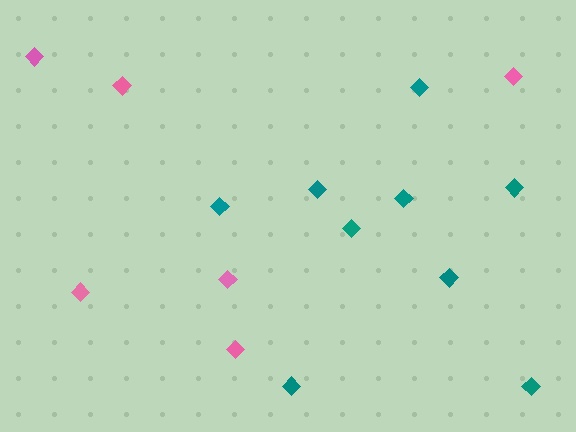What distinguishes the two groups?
There are 2 groups: one group of pink diamonds (6) and one group of teal diamonds (9).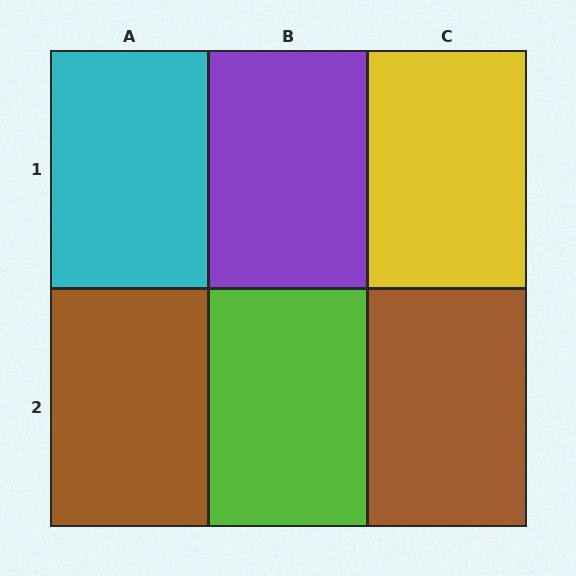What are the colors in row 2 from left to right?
Brown, lime, brown.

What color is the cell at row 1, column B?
Purple.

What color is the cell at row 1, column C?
Yellow.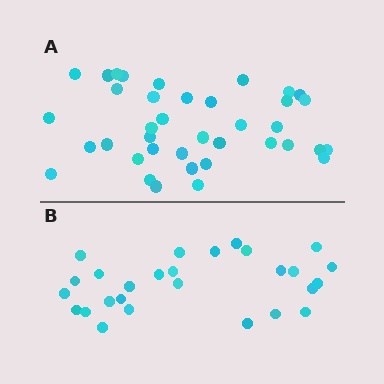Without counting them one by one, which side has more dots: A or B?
Region A (the top region) has more dots.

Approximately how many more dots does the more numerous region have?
Region A has roughly 12 or so more dots than region B.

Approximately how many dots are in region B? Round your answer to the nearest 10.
About 30 dots. (The exact count is 27, which rounds to 30.)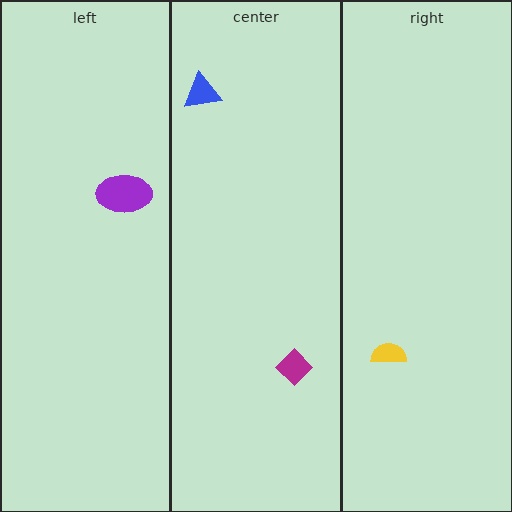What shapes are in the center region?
The blue triangle, the magenta diamond.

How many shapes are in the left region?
1.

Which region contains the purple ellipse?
The left region.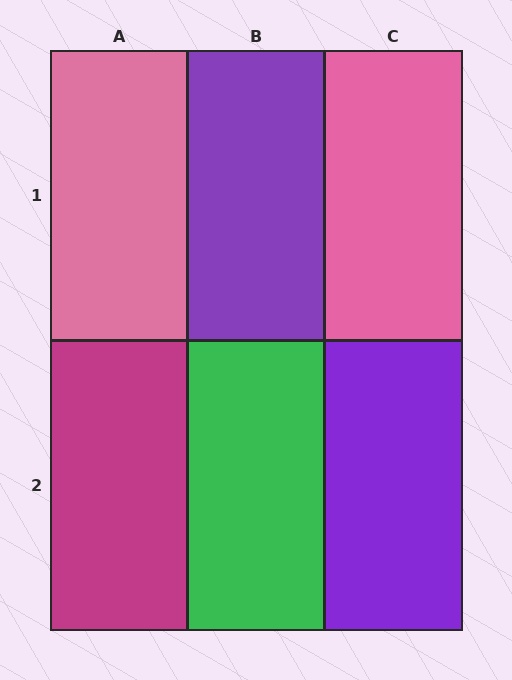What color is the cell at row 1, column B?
Purple.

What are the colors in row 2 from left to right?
Magenta, green, purple.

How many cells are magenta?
1 cell is magenta.